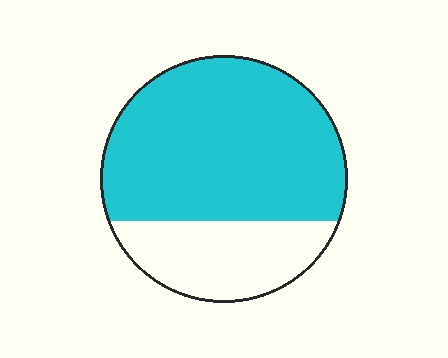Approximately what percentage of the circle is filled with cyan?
Approximately 70%.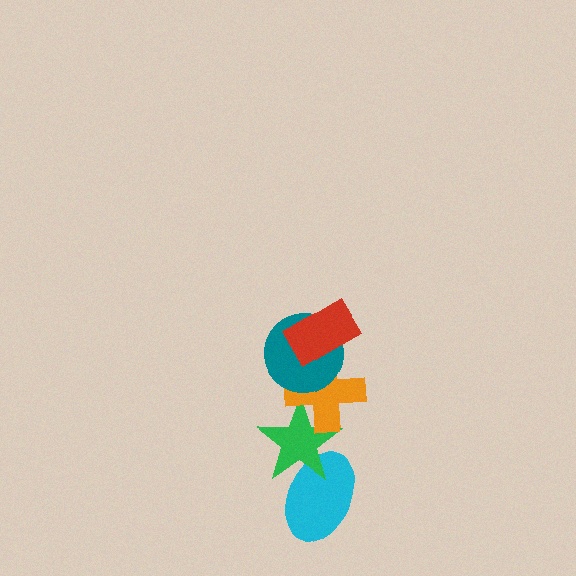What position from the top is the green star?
The green star is 4th from the top.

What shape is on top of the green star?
The orange cross is on top of the green star.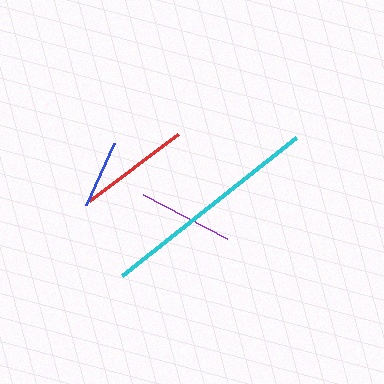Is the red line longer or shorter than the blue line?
The red line is longer than the blue line.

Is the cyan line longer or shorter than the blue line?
The cyan line is longer than the blue line.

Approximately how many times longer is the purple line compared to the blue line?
The purple line is approximately 1.4 times the length of the blue line.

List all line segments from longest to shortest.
From longest to shortest: cyan, red, purple, blue.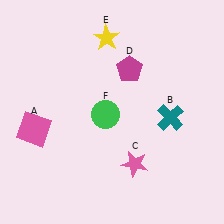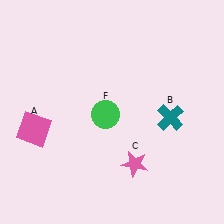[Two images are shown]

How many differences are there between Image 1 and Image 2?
There are 2 differences between the two images.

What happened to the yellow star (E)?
The yellow star (E) was removed in Image 2. It was in the top-left area of Image 1.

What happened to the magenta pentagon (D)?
The magenta pentagon (D) was removed in Image 2. It was in the top-right area of Image 1.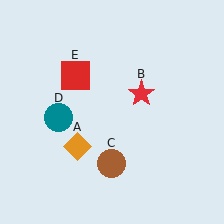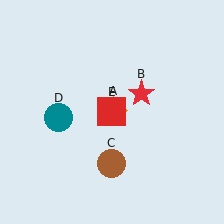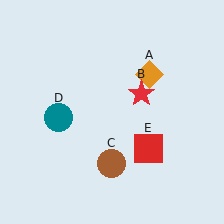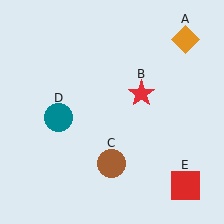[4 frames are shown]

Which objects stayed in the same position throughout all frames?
Red star (object B) and brown circle (object C) and teal circle (object D) remained stationary.